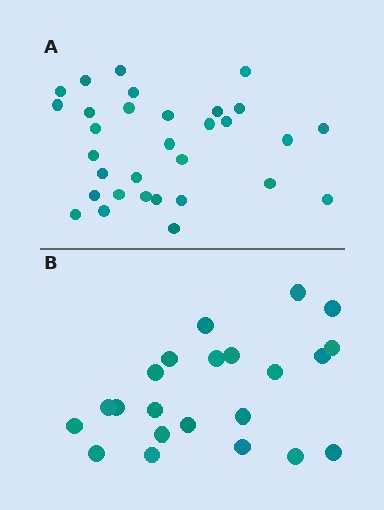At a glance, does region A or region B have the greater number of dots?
Region A (the top region) has more dots.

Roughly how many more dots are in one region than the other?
Region A has roughly 8 or so more dots than region B.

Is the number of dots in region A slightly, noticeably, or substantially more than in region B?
Region A has noticeably more, but not dramatically so. The ratio is roughly 1.4 to 1.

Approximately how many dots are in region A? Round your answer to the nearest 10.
About 30 dots. (The exact count is 31, which rounds to 30.)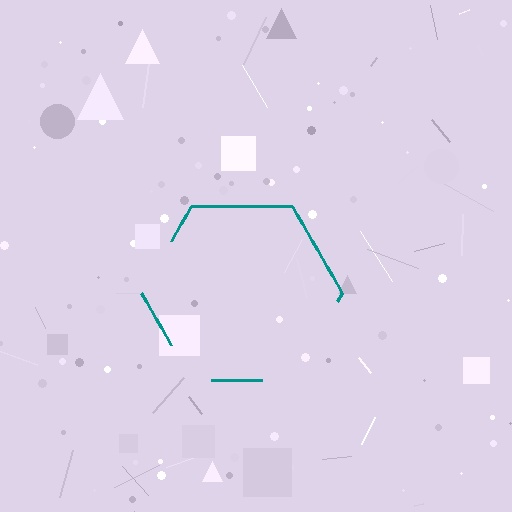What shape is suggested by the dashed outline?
The dashed outline suggests a hexagon.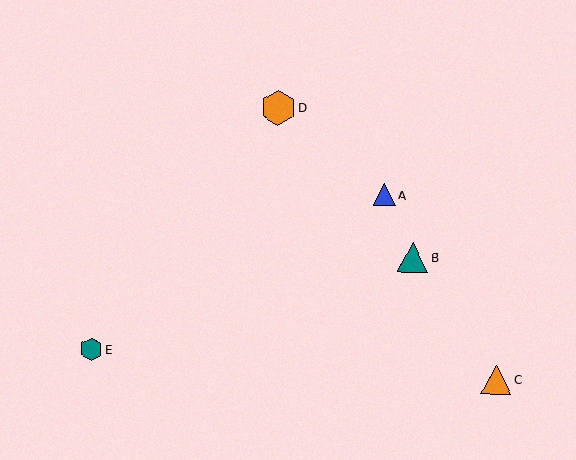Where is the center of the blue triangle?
The center of the blue triangle is at (384, 195).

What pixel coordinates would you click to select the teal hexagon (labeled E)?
Click at (91, 349) to select the teal hexagon E.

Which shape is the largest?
The orange hexagon (labeled D) is the largest.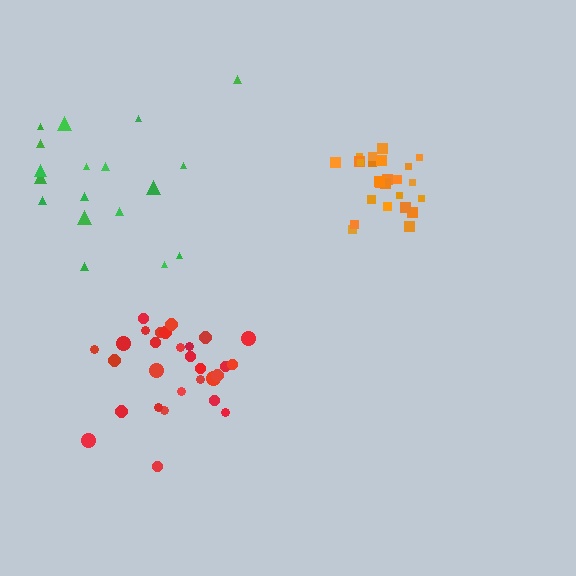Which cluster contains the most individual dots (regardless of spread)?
Red (29).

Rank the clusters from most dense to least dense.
orange, red, green.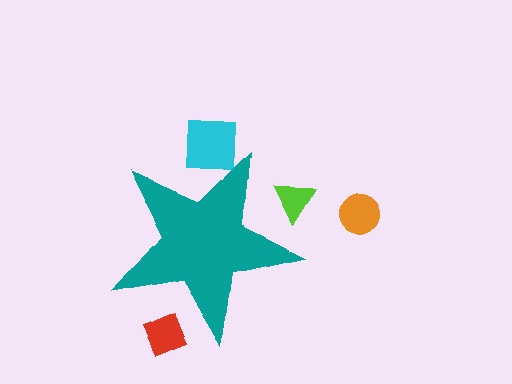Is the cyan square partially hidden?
Yes, the cyan square is partially hidden behind the teal star.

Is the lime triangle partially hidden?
Yes, the lime triangle is partially hidden behind the teal star.